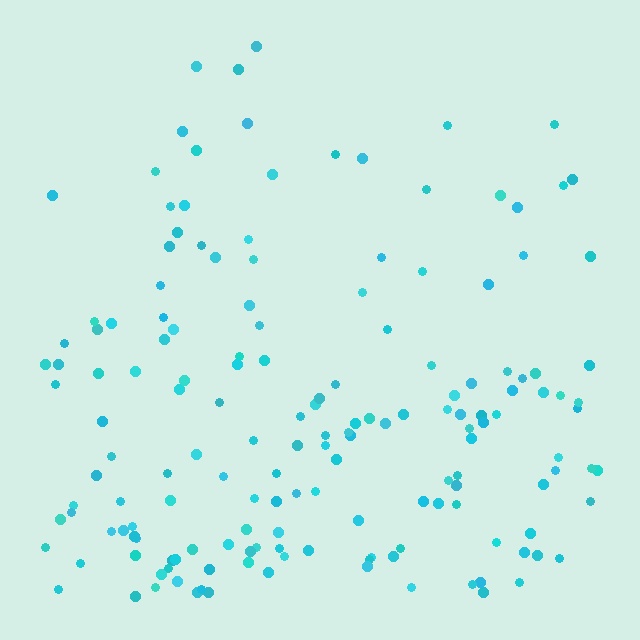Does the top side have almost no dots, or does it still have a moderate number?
Still a moderate number, just noticeably fewer than the bottom.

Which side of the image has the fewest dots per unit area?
The top.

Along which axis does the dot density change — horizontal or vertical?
Vertical.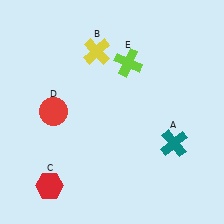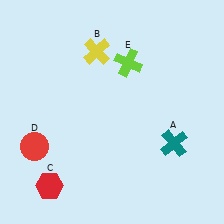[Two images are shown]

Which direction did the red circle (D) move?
The red circle (D) moved down.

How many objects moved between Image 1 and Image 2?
1 object moved between the two images.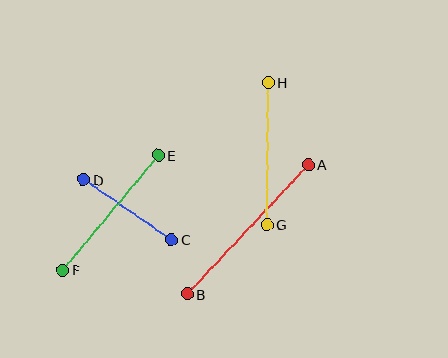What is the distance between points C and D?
The distance is approximately 107 pixels.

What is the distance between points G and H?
The distance is approximately 142 pixels.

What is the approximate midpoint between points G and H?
The midpoint is at approximately (268, 153) pixels.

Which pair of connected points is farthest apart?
Points A and B are farthest apart.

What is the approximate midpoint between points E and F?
The midpoint is at approximately (111, 213) pixels.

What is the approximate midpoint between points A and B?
The midpoint is at approximately (248, 229) pixels.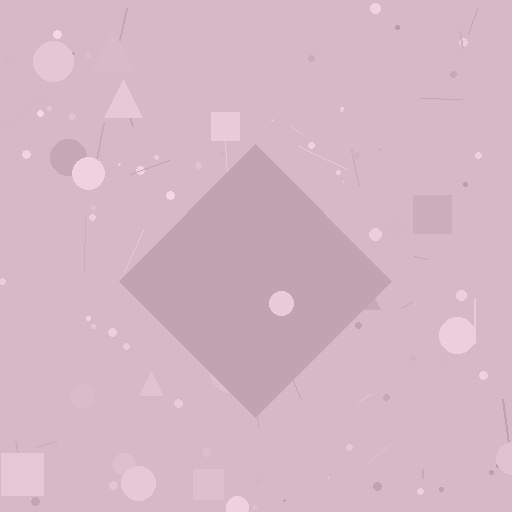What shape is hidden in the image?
A diamond is hidden in the image.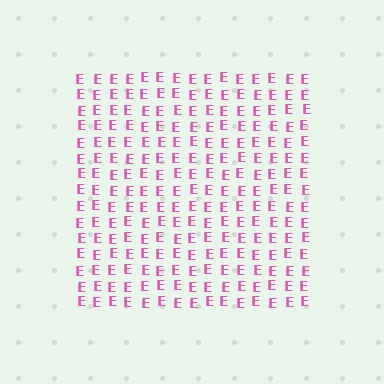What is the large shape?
The large shape is a square.